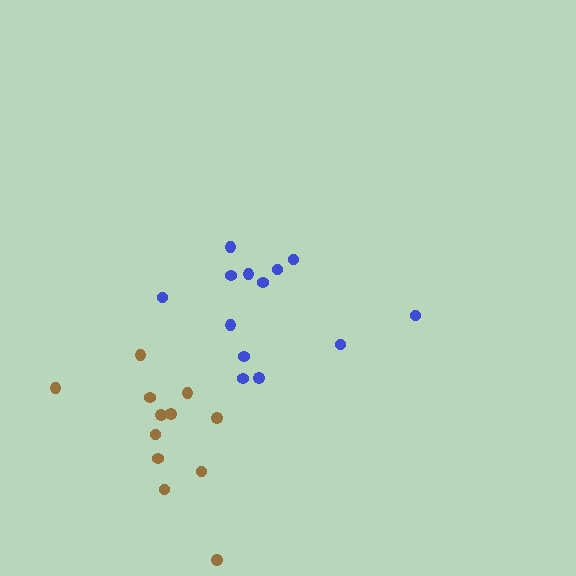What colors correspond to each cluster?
The clusters are colored: blue, brown.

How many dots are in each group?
Group 1: 13 dots, Group 2: 12 dots (25 total).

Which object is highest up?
The blue cluster is topmost.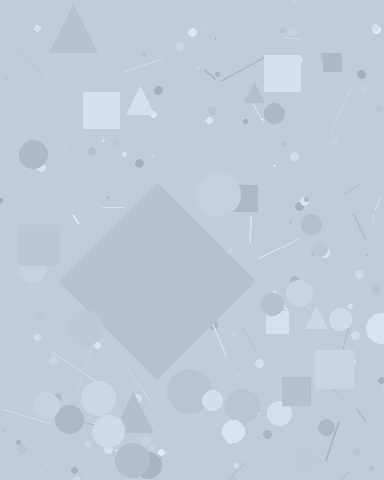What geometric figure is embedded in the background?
A diamond is embedded in the background.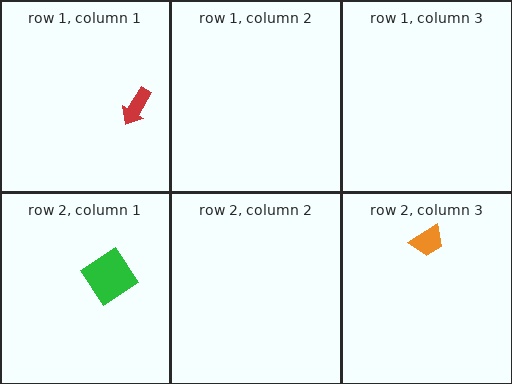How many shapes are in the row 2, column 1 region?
1.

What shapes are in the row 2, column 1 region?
The green diamond.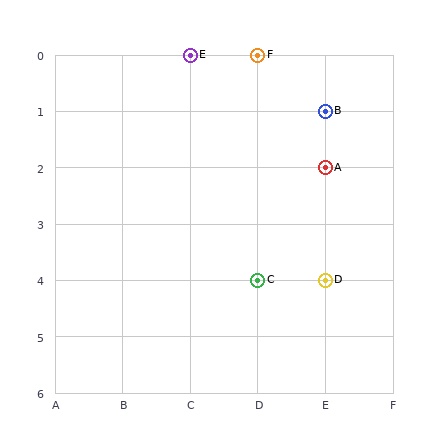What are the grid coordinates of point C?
Point C is at grid coordinates (D, 4).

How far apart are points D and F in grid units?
Points D and F are 1 column and 4 rows apart (about 4.1 grid units diagonally).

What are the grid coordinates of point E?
Point E is at grid coordinates (C, 0).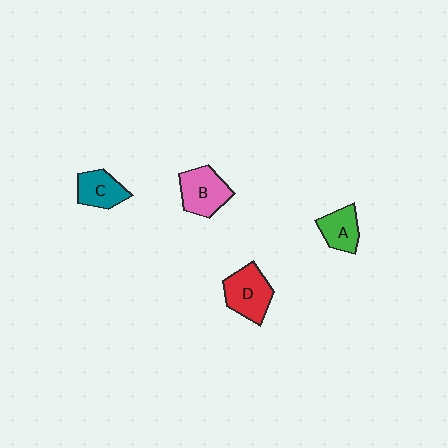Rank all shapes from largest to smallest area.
From largest to smallest: D (red), B (pink), C (teal), A (green).